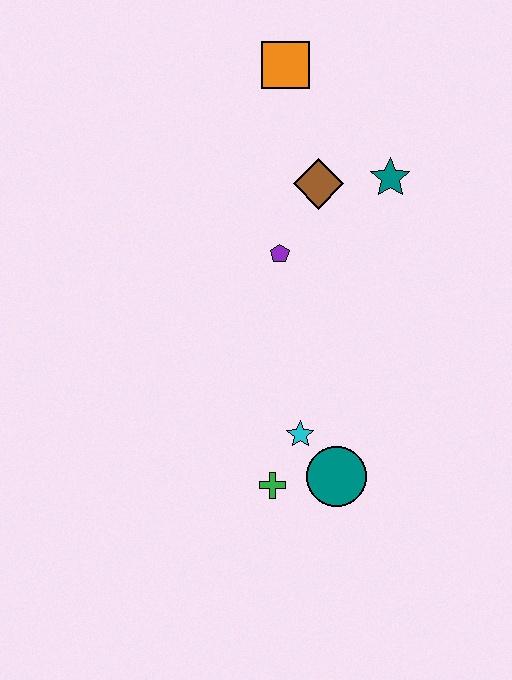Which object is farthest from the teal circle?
The orange square is farthest from the teal circle.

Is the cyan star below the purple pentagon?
Yes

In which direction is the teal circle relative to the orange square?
The teal circle is below the orange square.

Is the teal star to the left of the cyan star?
No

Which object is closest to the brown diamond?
The teal star is closest to the brown diamond.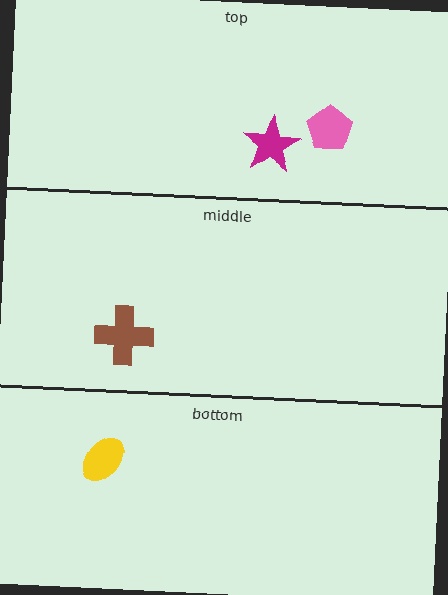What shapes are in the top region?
The pink pentagon, the magenta star.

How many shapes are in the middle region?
1.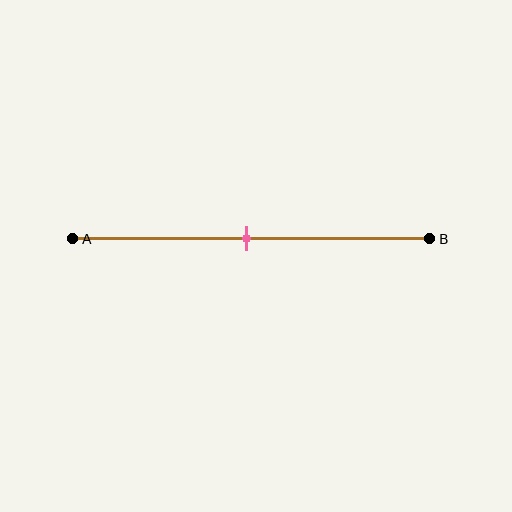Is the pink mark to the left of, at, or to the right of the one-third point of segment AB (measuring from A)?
The pink mark is to the right of the one-third point of segment AB.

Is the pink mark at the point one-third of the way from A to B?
No, the mark is at about 50% from A, not at the 33% one-third point.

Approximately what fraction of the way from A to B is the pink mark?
The pink mark is approximately 50% of the way from A to B.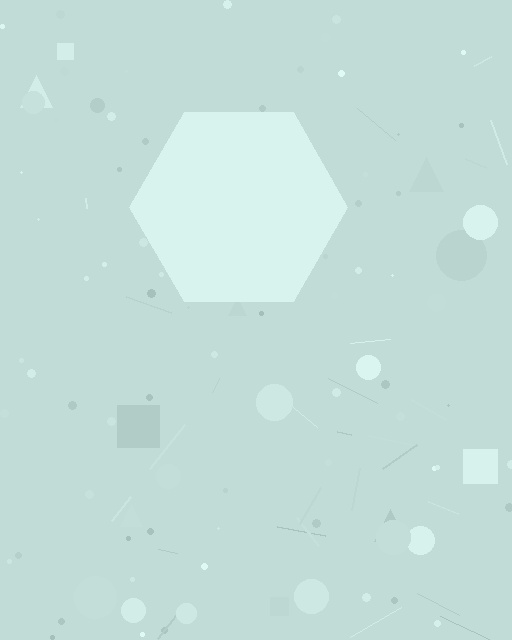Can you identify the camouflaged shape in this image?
The camouflaged shape is a hexagon.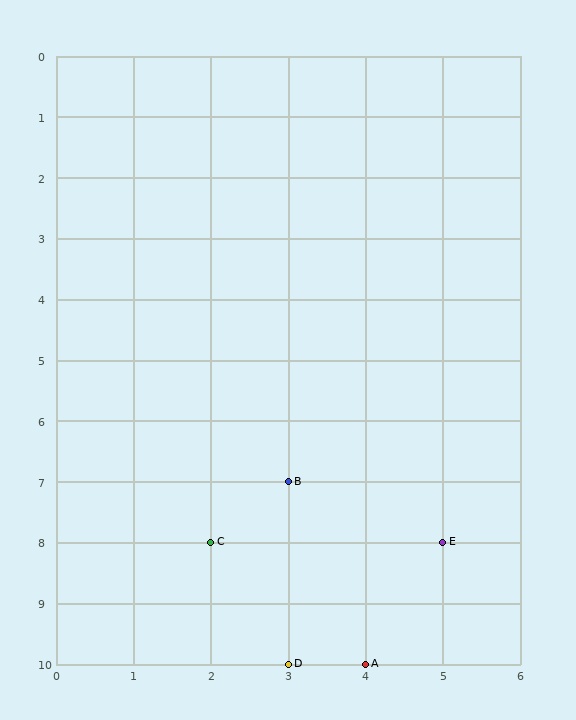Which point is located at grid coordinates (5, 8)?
Point E is at (5, 8).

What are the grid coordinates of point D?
Point D is at grid coordinates (3, 10).